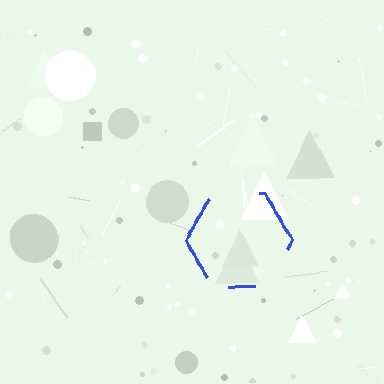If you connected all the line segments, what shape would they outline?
They would outline a hexagon.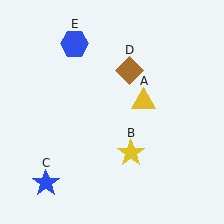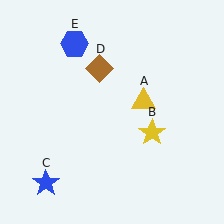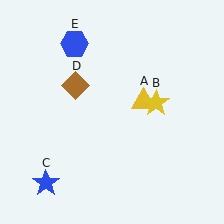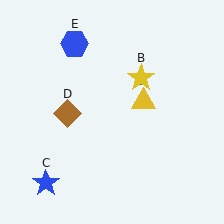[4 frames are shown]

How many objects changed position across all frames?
2 objects changed position: yellow star (object B), brown diamond (object D).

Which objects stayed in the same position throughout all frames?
Yellow triangle (object A) and blue star (object C) and blue hexagon (object E) remained stationary.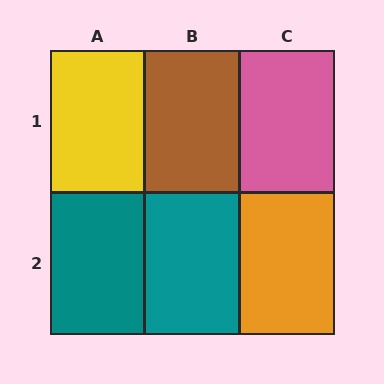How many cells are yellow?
1 cell is yellow.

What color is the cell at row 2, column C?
Orange.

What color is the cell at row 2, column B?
Teal.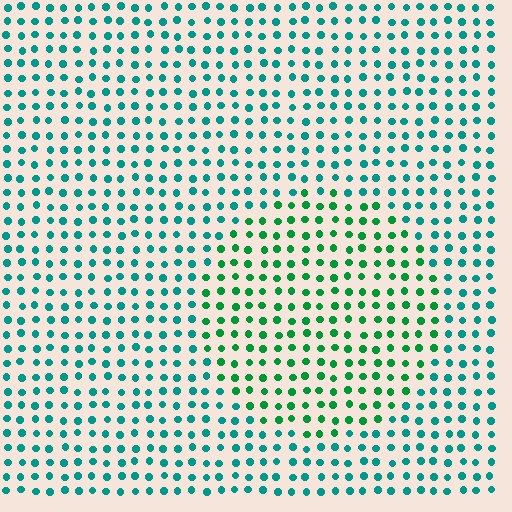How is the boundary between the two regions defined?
The boundary is defined purely by a slight shift in hue (about 34 degrees). Spacing, size, and orientation are identical on both sides.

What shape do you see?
I see a circle.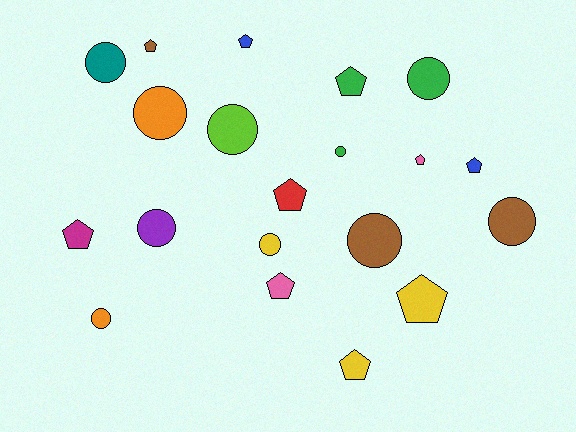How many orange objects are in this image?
There are 2 orange objects.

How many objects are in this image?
There are 20 objects.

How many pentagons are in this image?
There are 10 pentagons.